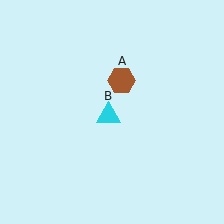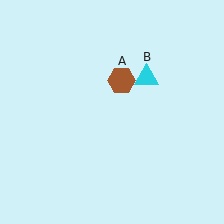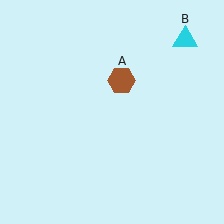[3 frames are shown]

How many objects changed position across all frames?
1 object changed position: cyan triangle (object B).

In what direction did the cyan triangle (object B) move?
The cyan triangle (object B) moved up and to the right.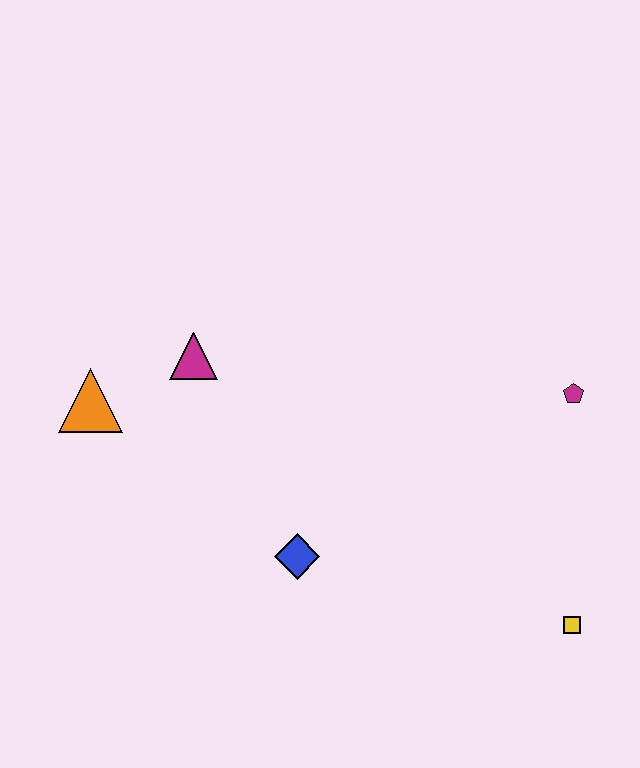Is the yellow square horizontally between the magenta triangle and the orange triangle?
No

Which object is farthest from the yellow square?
The orange triangle is farthest from the yellow square.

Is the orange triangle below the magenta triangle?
Yes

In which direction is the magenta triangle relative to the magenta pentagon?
The magenta triangle is to the left of the magenta pentagon.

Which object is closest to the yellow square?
The magenta pentagon is closest to the yellow square.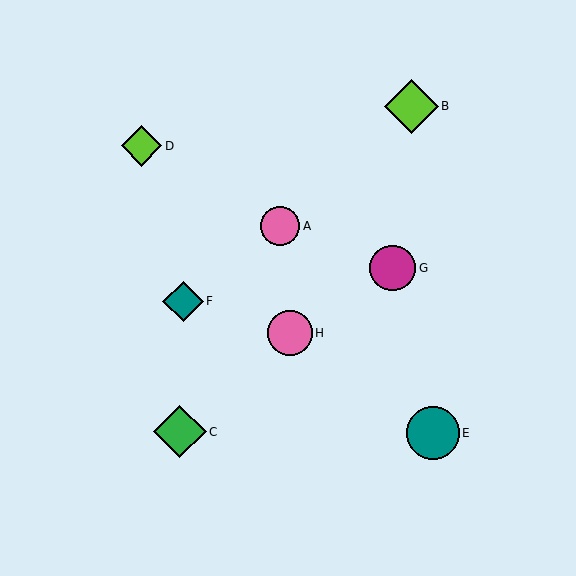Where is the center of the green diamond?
The center of the green diamond is at (180, 432).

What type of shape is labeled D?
Shape D is a lime diamond.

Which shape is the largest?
The lime diamond (labeled B) is the largest.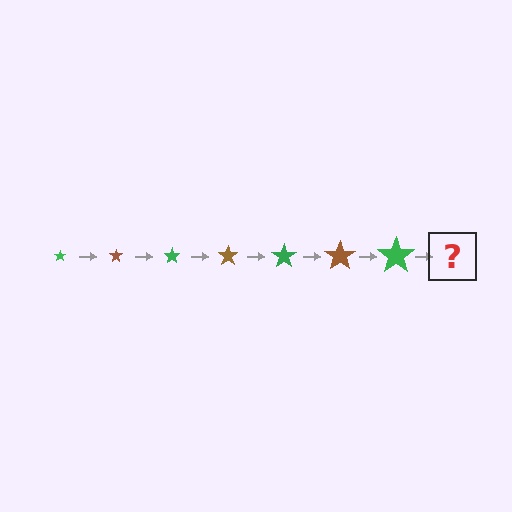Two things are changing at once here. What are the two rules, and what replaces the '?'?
The two rules are that the star grows larger each step and the color cycles through green and brown. The '?' should be a brown star, larger than the previous one.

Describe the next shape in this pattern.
It should be a brown star, larger than the previous one.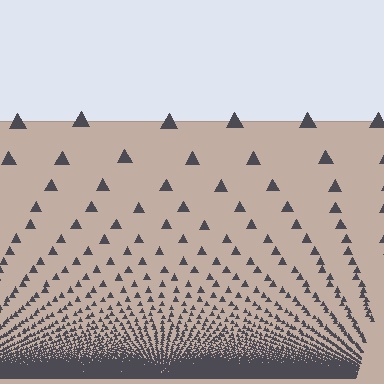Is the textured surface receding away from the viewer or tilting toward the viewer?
The surface appears to tilt toward the viewer. Texture elements get larger and sparser toward the top.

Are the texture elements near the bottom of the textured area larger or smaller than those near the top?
Smaller. The gradient is inverted — elements near the bottom are smaller and denser.